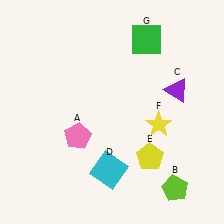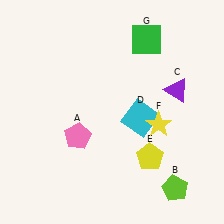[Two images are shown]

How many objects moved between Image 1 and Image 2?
1 object moved between the two images.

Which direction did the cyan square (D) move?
The cyan square (D) moved up.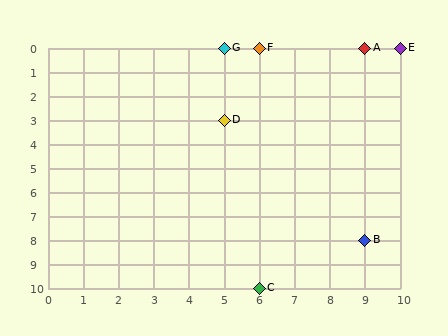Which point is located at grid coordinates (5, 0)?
Point G is at (5, 0).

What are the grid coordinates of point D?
Point D is at grid coordinates (5, 3).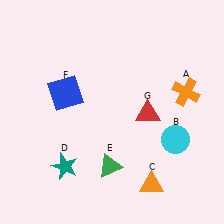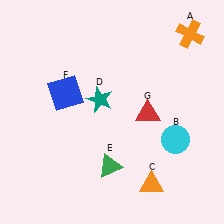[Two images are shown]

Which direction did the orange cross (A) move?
The orange cross (A) moved up.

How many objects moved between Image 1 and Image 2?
2 objects moved between the two images.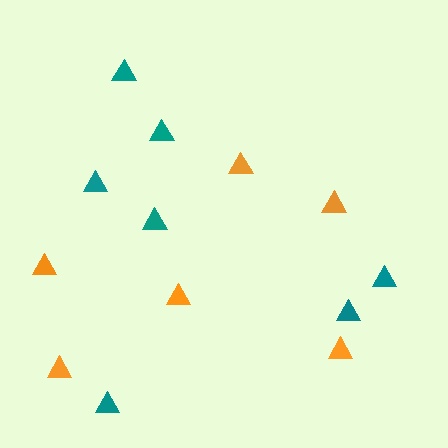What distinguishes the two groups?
There are 2 groups: one group of teal triangles (7) and one group of orange triangles (6).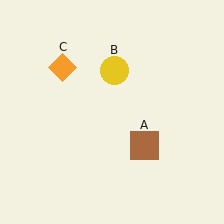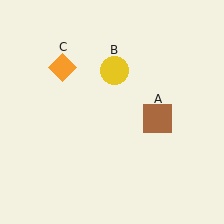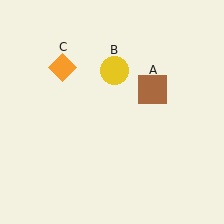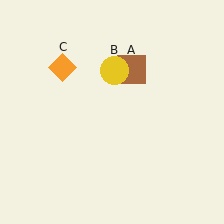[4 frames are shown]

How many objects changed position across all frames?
1 object changed position: brown square (object A).